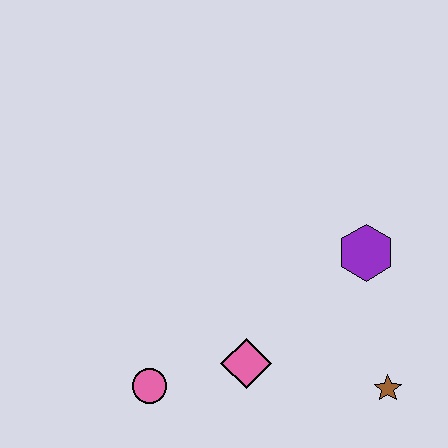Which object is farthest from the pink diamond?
The purple hexagon is farthest from the pink diamond.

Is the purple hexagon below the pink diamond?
No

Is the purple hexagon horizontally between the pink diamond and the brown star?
Yes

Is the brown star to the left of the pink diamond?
No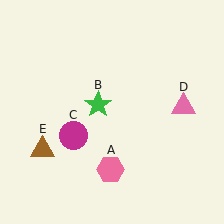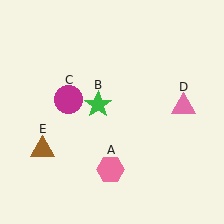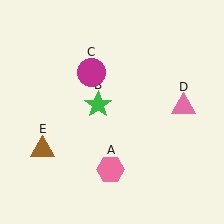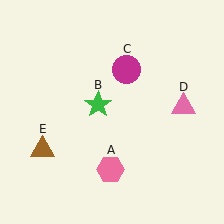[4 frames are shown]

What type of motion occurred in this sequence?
The magenta circle (object C) rotated clockwise around the center of the scene.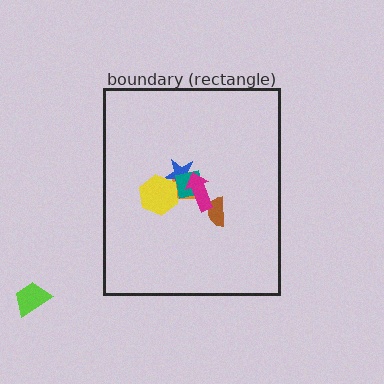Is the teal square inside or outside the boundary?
Inside.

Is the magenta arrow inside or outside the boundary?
Inside.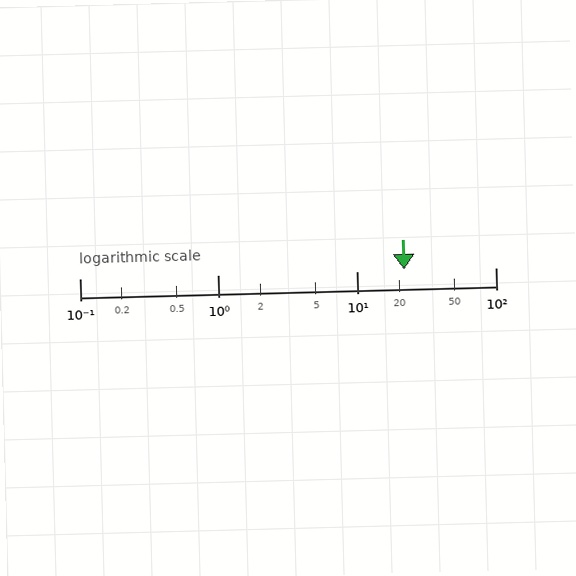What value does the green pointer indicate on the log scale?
The pointer indicates approximately 22.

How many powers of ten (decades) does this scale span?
The scale spans 3 decades, from 0.1 to 100.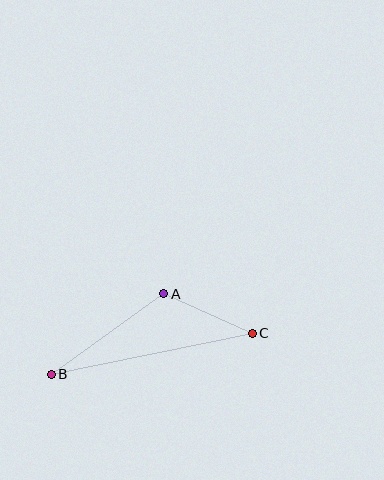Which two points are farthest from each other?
Points B and C are farthest from each other.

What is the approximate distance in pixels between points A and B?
The distance between A and B is approximately 138 pixels.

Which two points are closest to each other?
Points A and C are closest to each other.